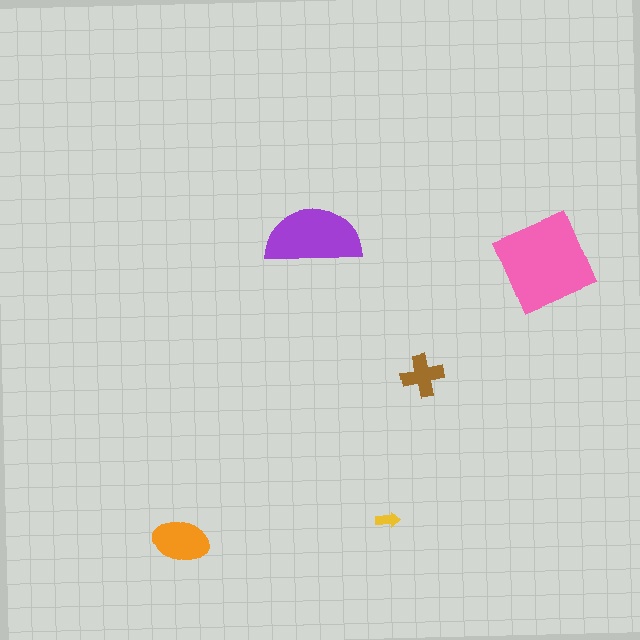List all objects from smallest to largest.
The yellow arrow, the brown cross, the orange ellipse, the purple semicircle, the pink square.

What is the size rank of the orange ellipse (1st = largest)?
3rd.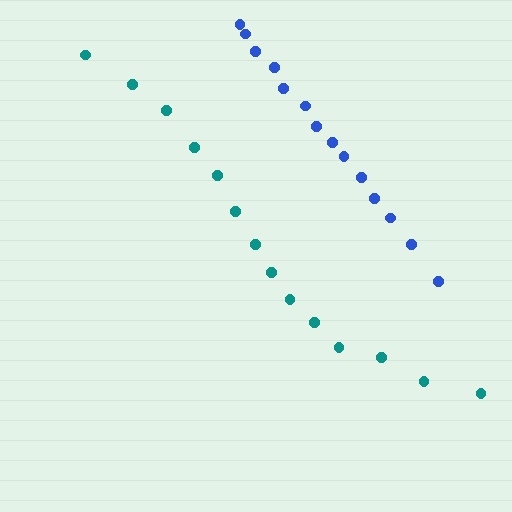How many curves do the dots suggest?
There are 2 distinct paths.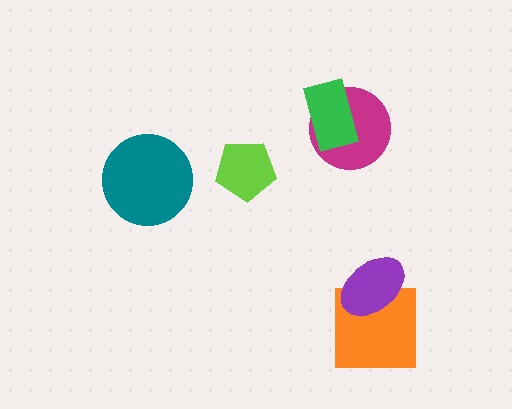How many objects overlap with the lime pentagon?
0 objects overlap with the lime pentagon.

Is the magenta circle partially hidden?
Yes, it is partially covered by another shape.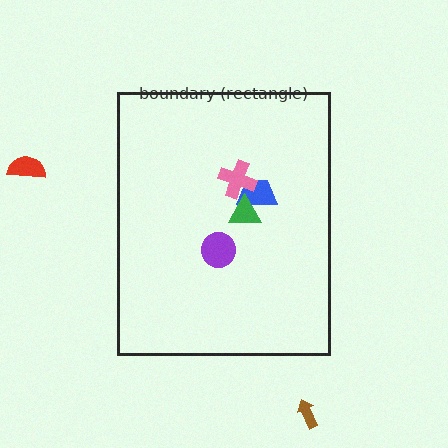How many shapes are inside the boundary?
4 inside, 2 outside.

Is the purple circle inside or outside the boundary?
Inside.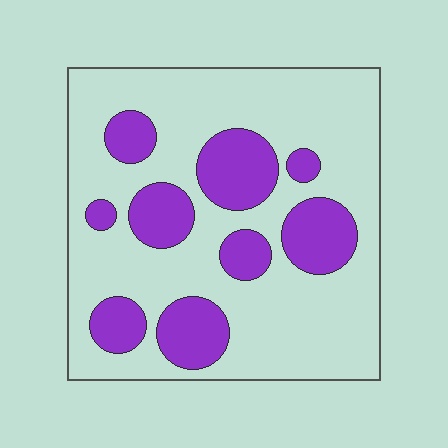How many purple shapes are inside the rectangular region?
9.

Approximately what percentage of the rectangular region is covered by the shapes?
Approximately 25%.